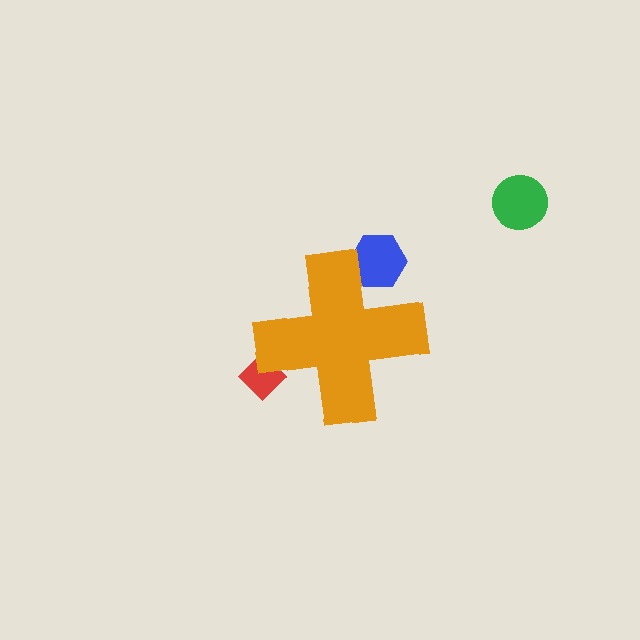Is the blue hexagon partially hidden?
Yes, the blue hexagon is partially hidden behind the orange cross.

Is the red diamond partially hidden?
Yes, the red diamond is partially hidden behind the orange cross.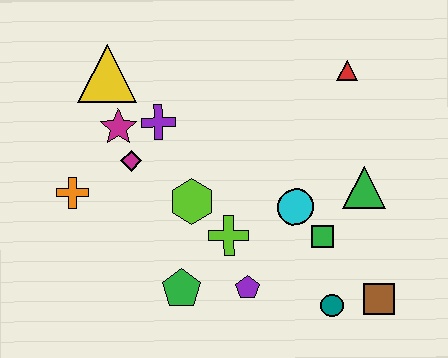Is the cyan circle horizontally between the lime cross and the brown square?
Yes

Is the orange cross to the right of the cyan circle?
No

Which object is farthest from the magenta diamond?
The brown square is farthest from the magenta diamond.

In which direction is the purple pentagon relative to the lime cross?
The purple pentagon is below the lime cross.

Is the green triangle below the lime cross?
No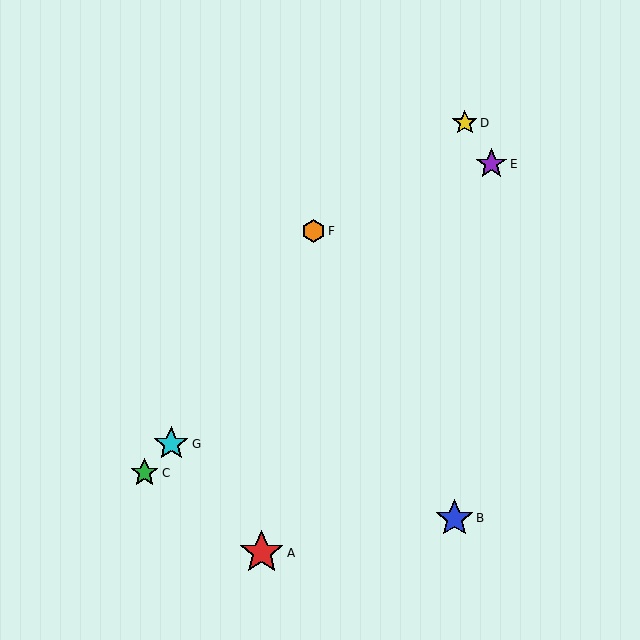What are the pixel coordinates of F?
Object F is at (313, 231).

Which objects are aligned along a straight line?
Objects C, D, G are aligned along a straight line.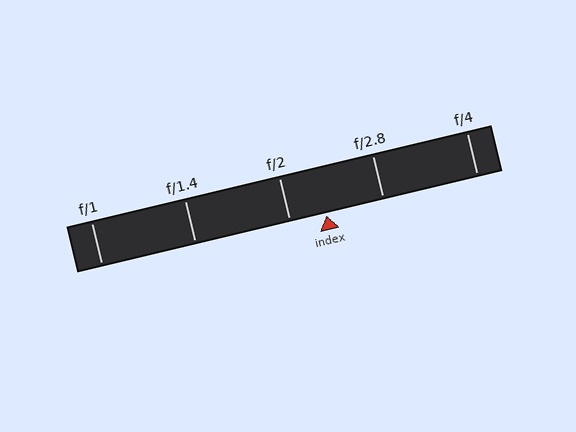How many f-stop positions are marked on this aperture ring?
There are 5 f-stop positions marked.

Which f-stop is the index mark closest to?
The index mark is closest to f/2.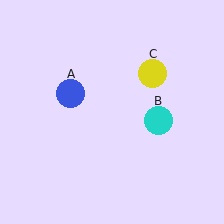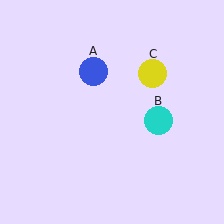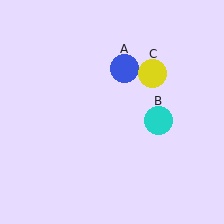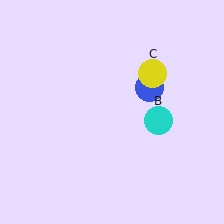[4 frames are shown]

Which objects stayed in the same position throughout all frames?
Cyan circle (object B) and yellow circle (object C) remained stationary.